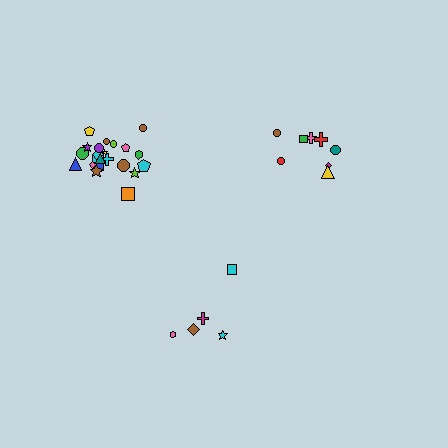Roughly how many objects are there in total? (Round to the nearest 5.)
Roughly 35 objects in total.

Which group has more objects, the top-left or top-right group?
The top-left group.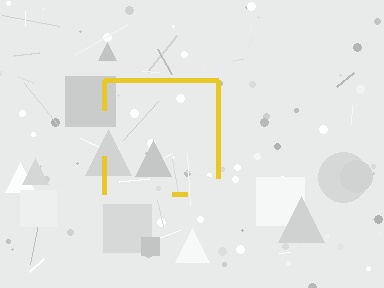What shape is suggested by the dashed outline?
The dashed outline suggests a square.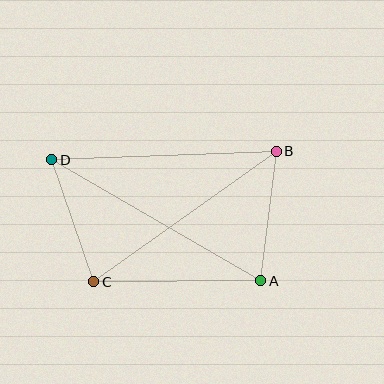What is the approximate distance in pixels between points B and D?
The distance between B and D is approximately 225 pixels.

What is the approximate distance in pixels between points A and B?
The distance between A and B is approximately 131 pixels.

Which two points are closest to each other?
Points C and D are closest to each other.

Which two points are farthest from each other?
Points A and D are farthest from each other.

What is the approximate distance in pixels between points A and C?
The distance between A and C is approximately 167 pixels.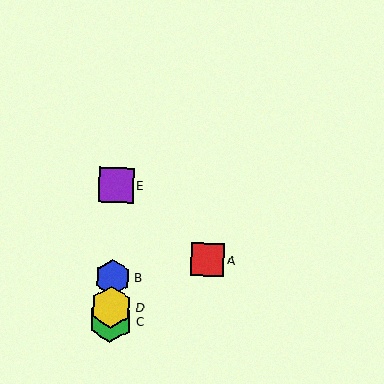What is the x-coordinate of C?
Object C is at x≈111.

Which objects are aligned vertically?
Objects B, C, D, E are aligned vertically.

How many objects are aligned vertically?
4 objects (B, C, D, E) are aligned vertically.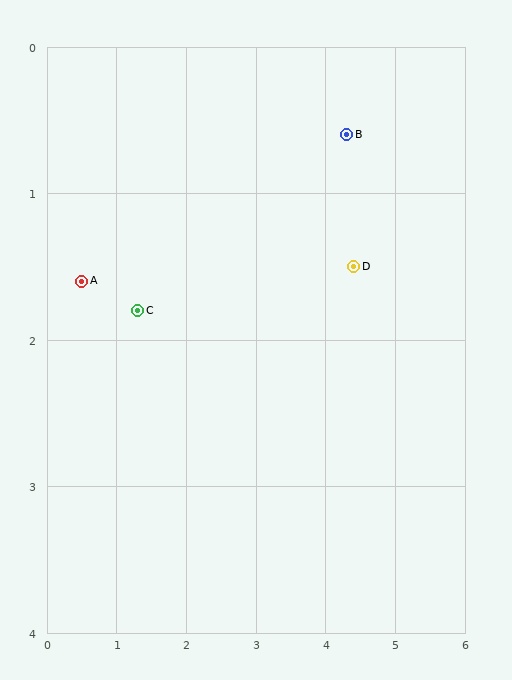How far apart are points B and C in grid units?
Points B and C are about 3.2 grid units apart.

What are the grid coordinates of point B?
Point B is at approximately (4.3, 0.6).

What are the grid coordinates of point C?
Point C is at approximately (1.3, 1.8).